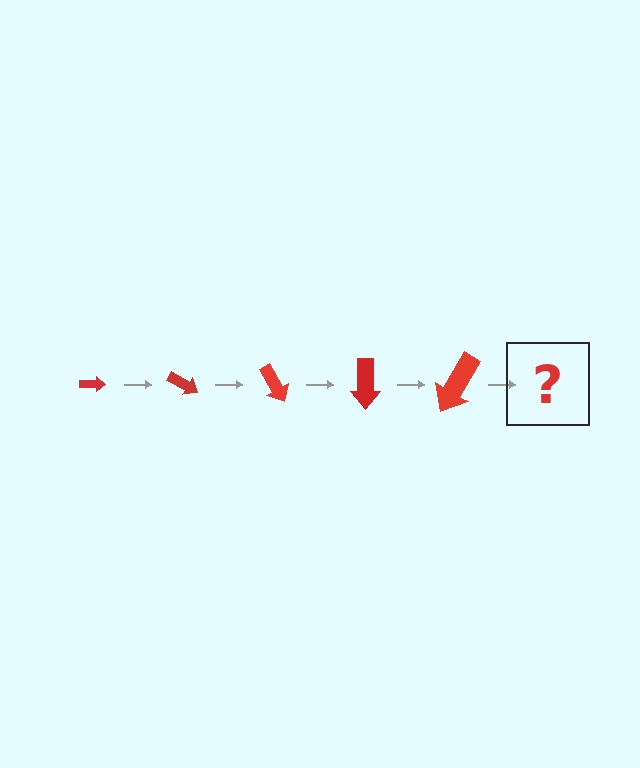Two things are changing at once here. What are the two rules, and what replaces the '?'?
The two rules are that the arrow grows larger each step and it rotates 30 degrees each step. The '?' should be an arrow, larger than the previous one and rotated 150 degrees from the start.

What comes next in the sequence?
The next element should be an arrow, larger than the previous one and rotated 150 degrees from the start.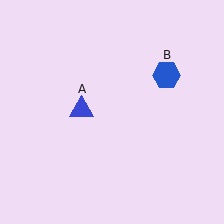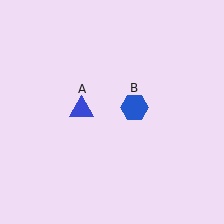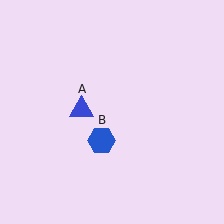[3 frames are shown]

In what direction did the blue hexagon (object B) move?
The blue hexagon (object B) moved down and to the left.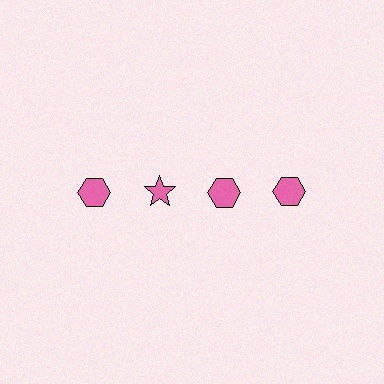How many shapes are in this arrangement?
There are 4 shapes arranged in a grid pattern.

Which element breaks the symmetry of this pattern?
The pink star in the top row, second from left column breaks the symmetry. All other shapes are pink hexagons.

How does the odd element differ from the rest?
It has a different shape: star instead of hexagon.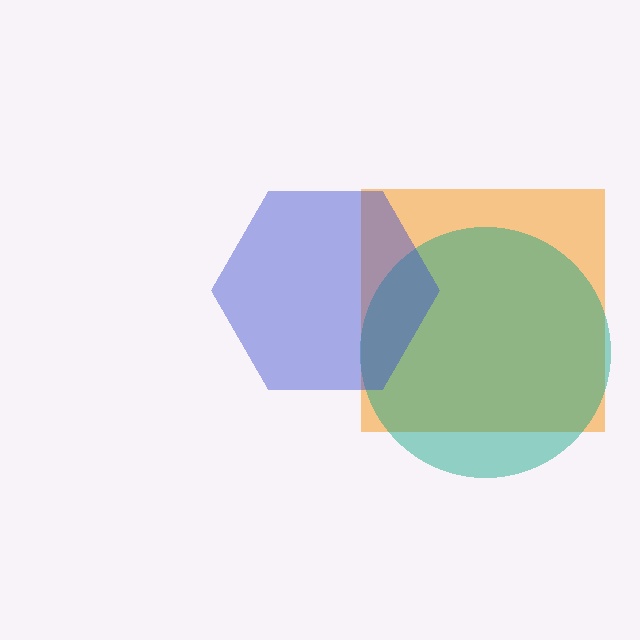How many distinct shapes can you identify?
There are 3 distinct shapes: an orange square, a teal circle, a blue hexagon.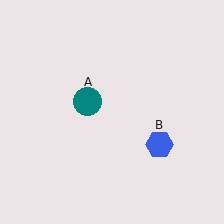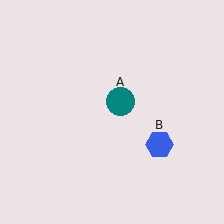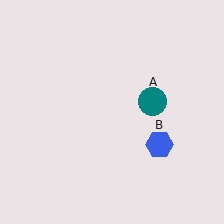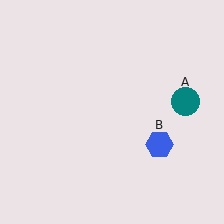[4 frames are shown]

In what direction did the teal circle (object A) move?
The teal circle (object A) moved right.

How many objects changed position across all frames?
1 object changed position: teal circle (object A).